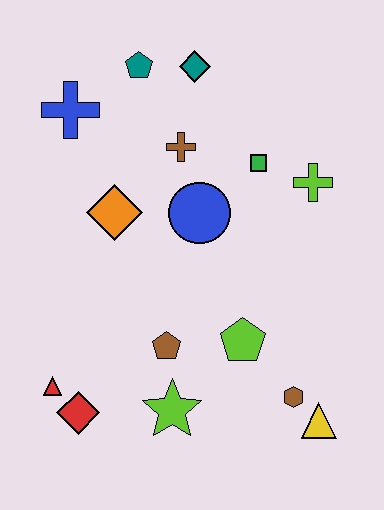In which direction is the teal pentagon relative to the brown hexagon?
The teal pentagon is above the brown hexagon.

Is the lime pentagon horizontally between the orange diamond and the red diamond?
No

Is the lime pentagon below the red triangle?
No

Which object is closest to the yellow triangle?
The brown hexagon is closest to the yellow triangle.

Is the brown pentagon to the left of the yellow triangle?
Yes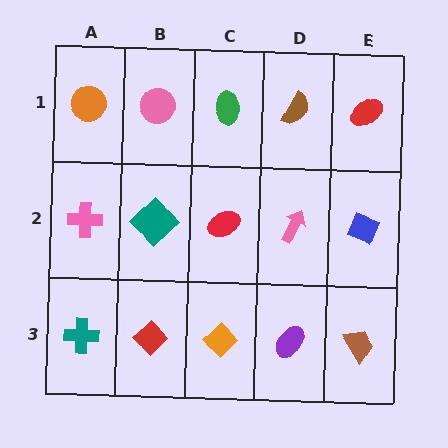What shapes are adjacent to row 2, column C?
A green ellipse (row 1, column C), an orange diamond (row 3, column C), a teal diamond (row 2, column B), a pink arrow (row 2, column D).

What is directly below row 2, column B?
A red diamond.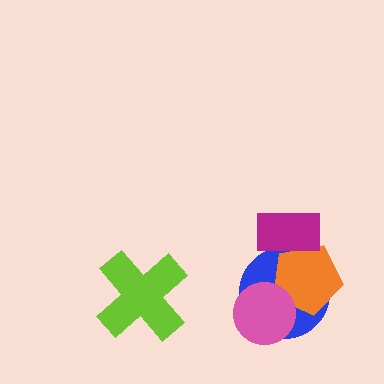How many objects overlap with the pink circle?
2 objects overlap with the pink circle.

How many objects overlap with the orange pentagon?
3 objects overlap with the orange pentagon.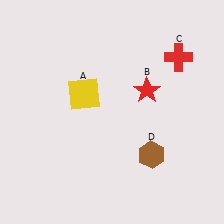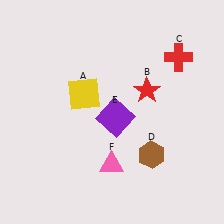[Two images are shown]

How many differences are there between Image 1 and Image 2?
There are 2 differences between the two images.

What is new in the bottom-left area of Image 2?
A pink triangle (F) was added in the bottom-left area of Image 2.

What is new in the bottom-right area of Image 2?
A purple square (E) was added in the bottom-right area of Image 2.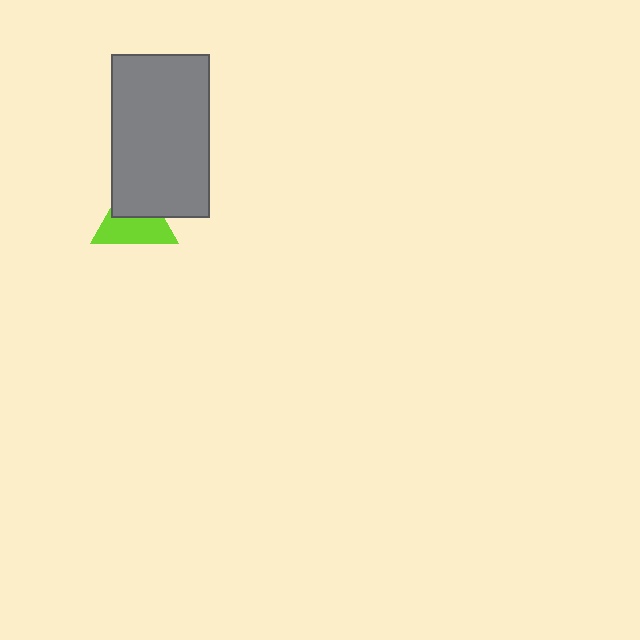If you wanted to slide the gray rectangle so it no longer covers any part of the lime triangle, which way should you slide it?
Slide it up — that is the most direct way to separate the two shapes.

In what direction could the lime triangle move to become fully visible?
The lime triangle could move down. That would shift it out from behind the gray rectangle entirely.